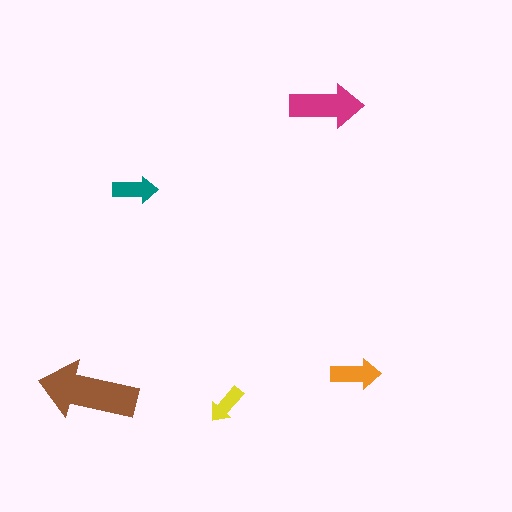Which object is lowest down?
The yellow arrow is bottommost.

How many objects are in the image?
There are 5 objects in the image.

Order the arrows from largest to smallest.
the brown one, the magenta one, the orange one, the teal one, the yellow one.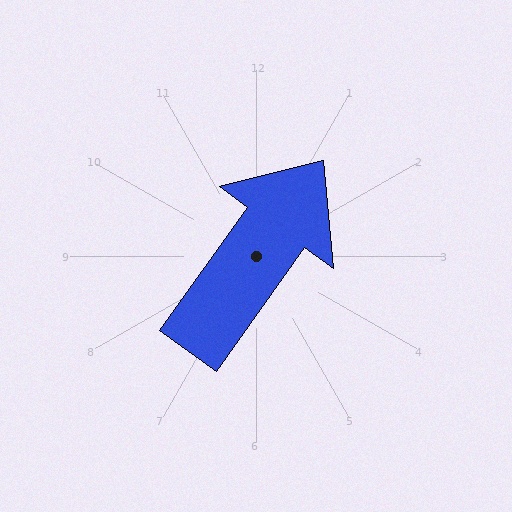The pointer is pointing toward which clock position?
Roughly 1 o'clock.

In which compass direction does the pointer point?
Northeast.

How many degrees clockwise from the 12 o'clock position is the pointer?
Approximately 35 degrees.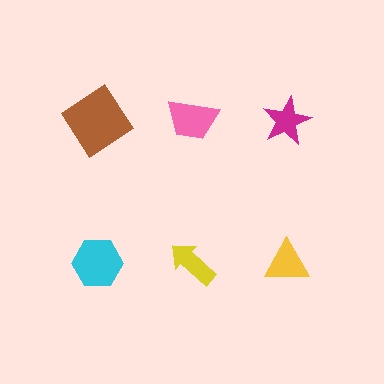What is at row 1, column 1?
A brown diamond.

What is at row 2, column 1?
A cyan hexagon.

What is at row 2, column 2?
A yellow arrow.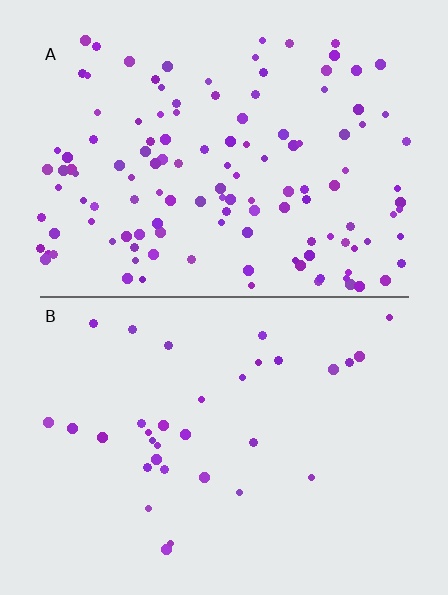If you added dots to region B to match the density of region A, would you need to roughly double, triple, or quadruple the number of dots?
Approximately quadruple.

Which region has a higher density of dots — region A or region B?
A (the top).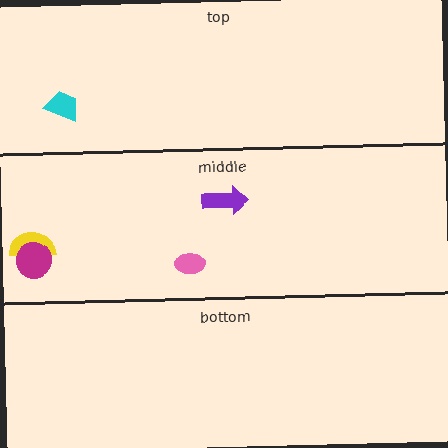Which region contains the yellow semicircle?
The middle region.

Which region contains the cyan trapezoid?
The top region.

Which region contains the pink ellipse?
The middle region.